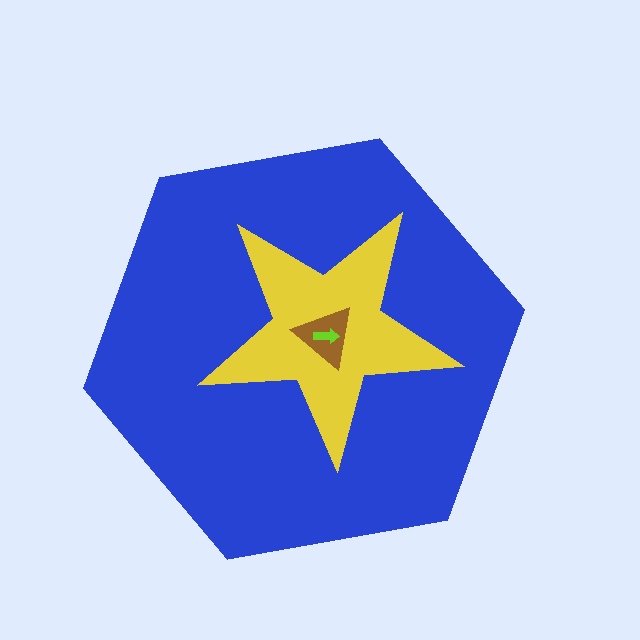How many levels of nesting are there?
4.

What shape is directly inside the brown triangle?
The lime arrow.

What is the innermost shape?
The lime arrow.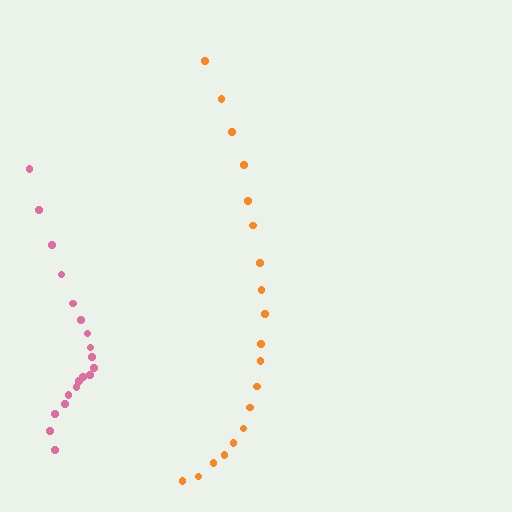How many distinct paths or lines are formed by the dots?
There are 2 distinct paths.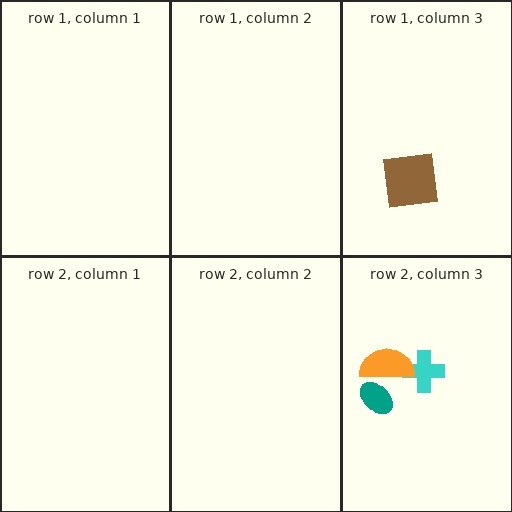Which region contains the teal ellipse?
The row 2, column 3 region.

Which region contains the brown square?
The row 1, column 3 region.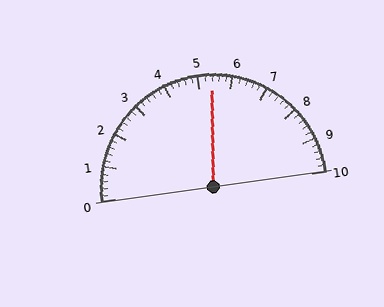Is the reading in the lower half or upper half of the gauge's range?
The reading is in the upper half of the range (0 to 10).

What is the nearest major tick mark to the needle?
The nearest major tick mark is 5.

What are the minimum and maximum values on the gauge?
The gauge ranges from 0 to 10.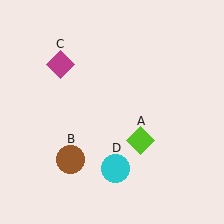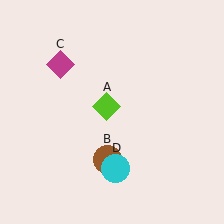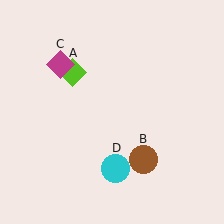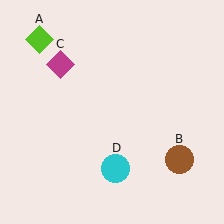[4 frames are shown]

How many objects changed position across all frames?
2 objects changed position: lime diamond (object A), brown circle (object B).